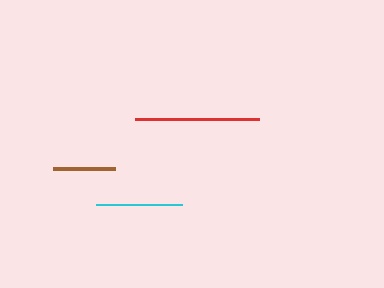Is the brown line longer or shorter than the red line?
The red line is longer than the brown line.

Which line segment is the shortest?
The brown line is the shortest at approximately 61 pixels.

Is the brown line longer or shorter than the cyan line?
The cyan line is longer than the brown line.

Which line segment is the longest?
The red line is the longest at approximately 125 pixels.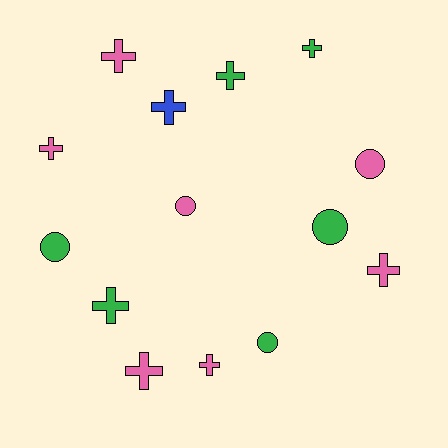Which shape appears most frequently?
Cross, with 9 objects.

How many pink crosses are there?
There are 5 pink crosses.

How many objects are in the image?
There are 14 objects.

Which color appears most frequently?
Pink, with 7 objects.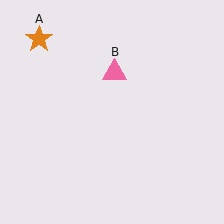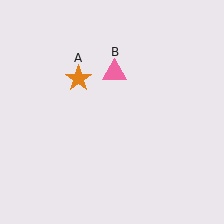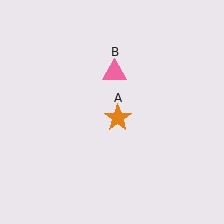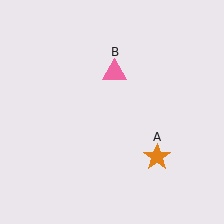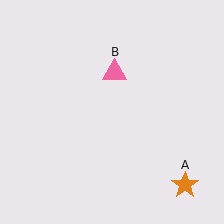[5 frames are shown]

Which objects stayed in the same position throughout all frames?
Pink triangle (object B) remained stationary.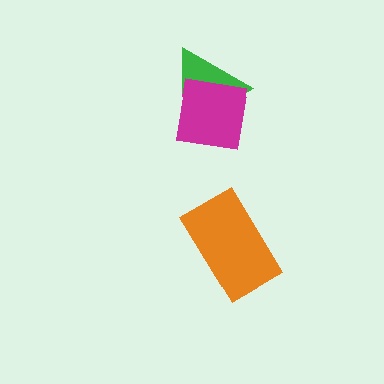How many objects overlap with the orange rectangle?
0 objects overlap with the orange rectangle.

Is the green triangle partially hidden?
Yes, it is partially covered by another shape.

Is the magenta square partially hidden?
No, no other shape covers it.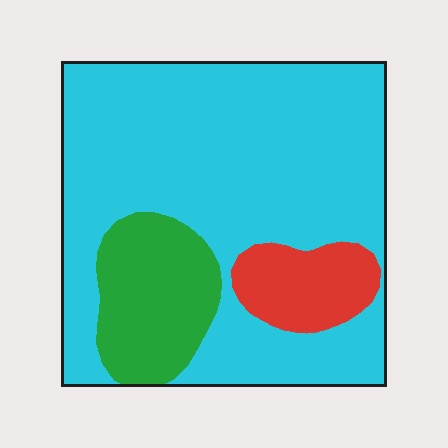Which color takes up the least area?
Red, at roughly 10%.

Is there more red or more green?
Green.